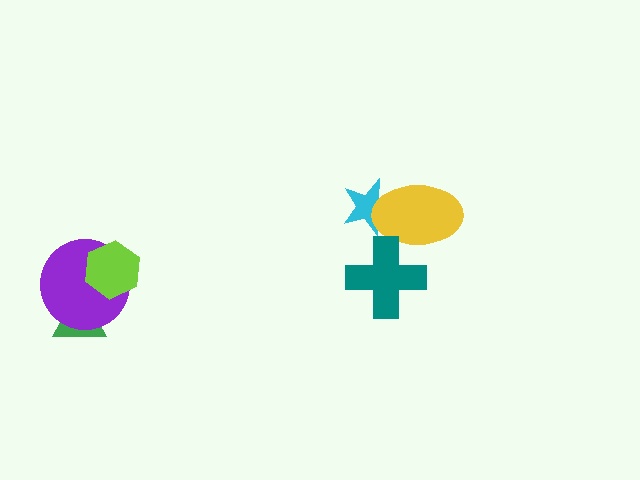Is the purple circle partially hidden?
Yes, it is partially covered by another shape.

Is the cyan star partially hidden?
Yes, it is partially covered by another shape.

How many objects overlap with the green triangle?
1 object overlaps with the green triangle.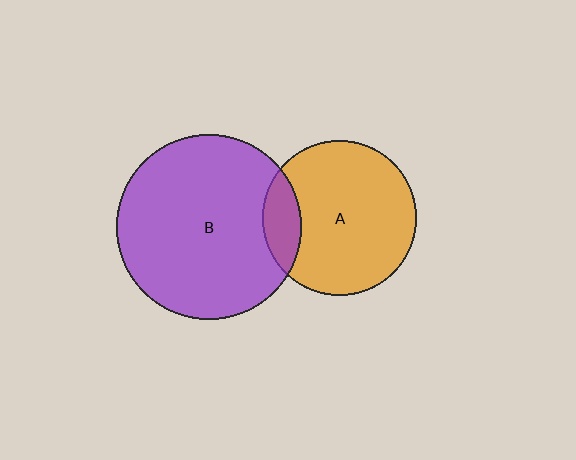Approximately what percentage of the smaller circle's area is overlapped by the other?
Approximately 15%.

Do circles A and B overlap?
Yes.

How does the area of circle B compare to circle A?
Approximately 1.4 times.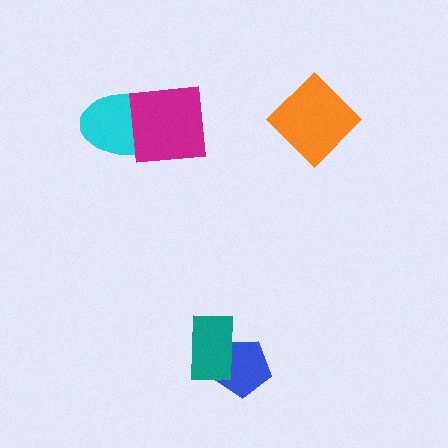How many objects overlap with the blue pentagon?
1 object overlaps with the blue pentagon.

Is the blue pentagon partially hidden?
Yes, it is partially covered by another shape.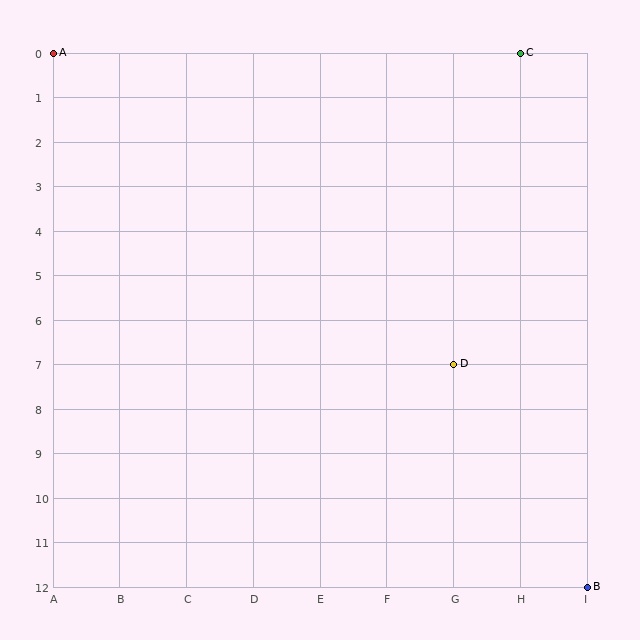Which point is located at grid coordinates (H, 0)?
Point C is at (H, 0).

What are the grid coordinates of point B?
Point B is at grid coordinates (I, 12).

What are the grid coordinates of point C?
Point C is at grid coordinates (H, 0).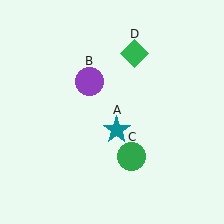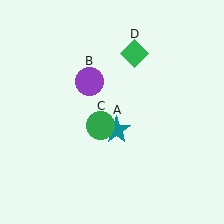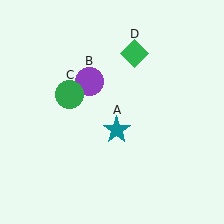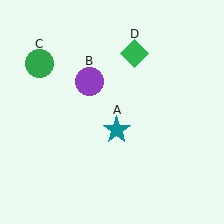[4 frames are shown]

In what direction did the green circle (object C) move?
The green circle (object C) moved up and to the left.